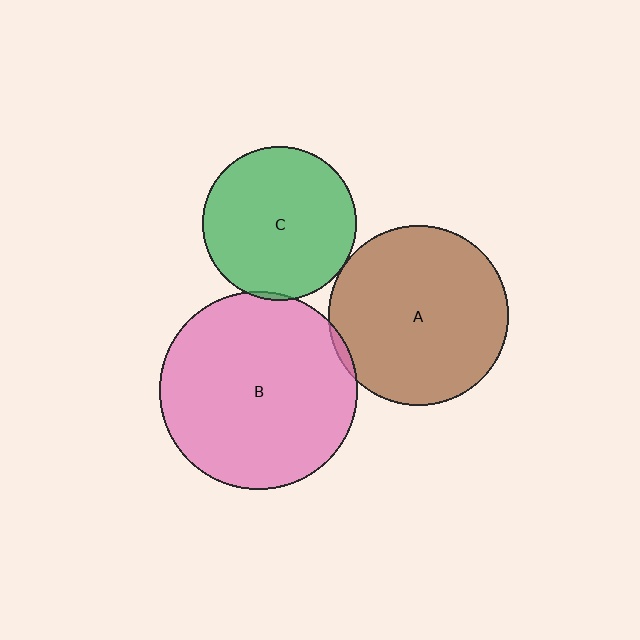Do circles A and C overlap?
Yes.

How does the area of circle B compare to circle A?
Approximately 1.2 times.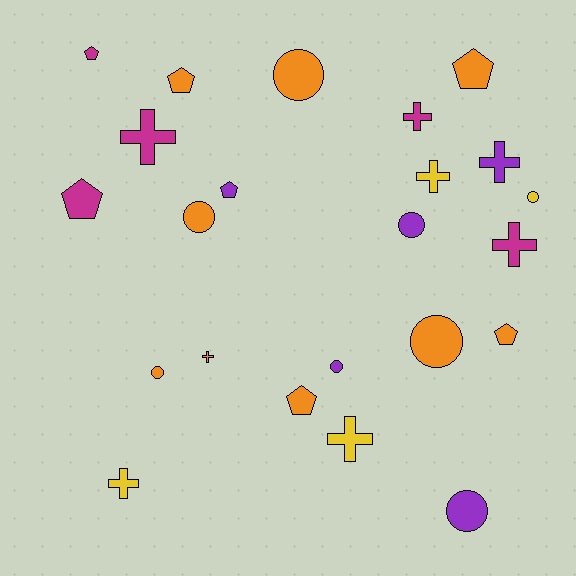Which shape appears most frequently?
Circle, with 8 objects.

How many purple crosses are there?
There is 1 purple cross.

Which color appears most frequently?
Orange, with 9 objects.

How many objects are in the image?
There are 23 objects.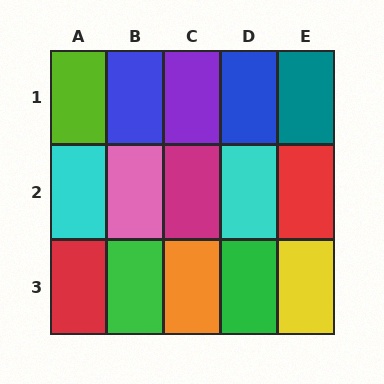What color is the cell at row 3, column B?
Green.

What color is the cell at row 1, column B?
Blue.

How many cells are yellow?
1 cell is yellow.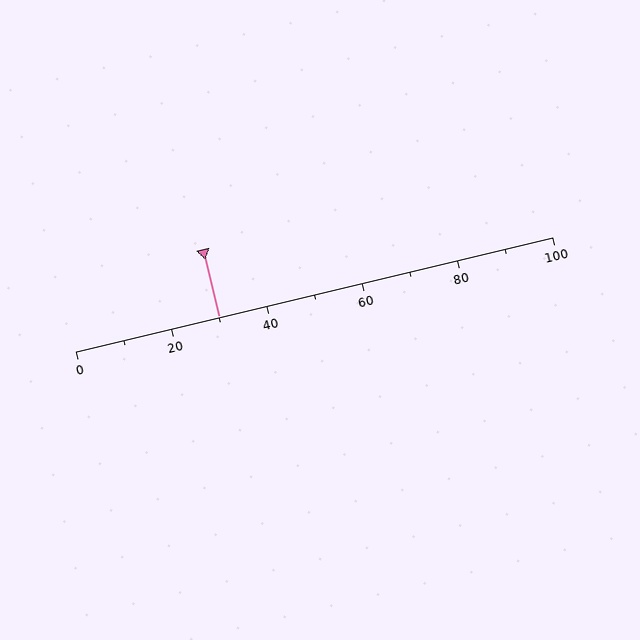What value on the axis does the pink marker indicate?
The marker indicates approximately 30.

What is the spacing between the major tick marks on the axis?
The major ticks are spaced 20 apart.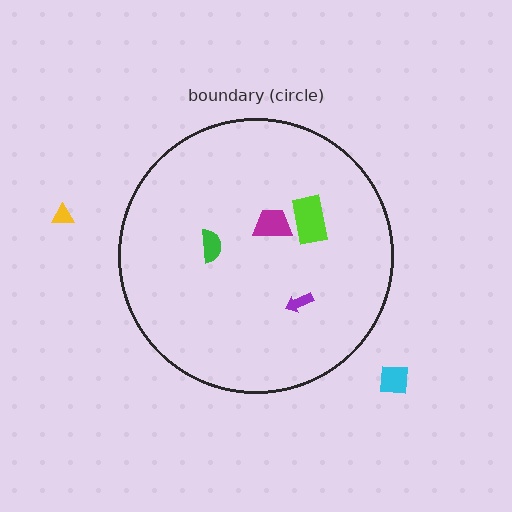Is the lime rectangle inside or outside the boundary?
Inside.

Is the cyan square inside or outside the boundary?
Outside.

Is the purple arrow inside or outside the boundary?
Inside.